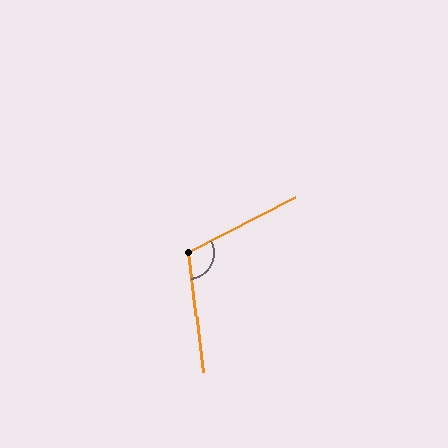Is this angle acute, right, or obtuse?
It is obtuse.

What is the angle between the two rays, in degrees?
Approximately 111 degrees.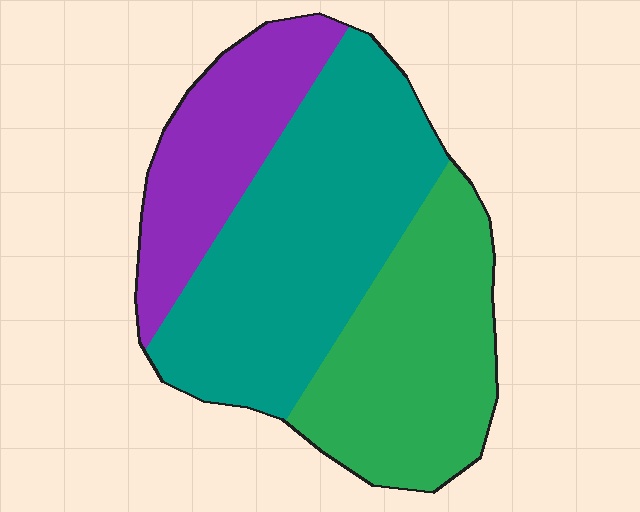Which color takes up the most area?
Teal, at roughly 45%.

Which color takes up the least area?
Purple, at roughly 20%.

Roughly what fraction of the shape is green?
Green covers around 35% of the shape.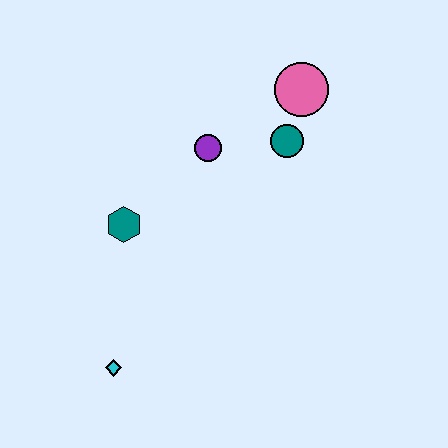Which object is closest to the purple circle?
The teal circle is closest to the purple circle.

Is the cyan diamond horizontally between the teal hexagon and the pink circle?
No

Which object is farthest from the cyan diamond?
The pink circle is farthest from the cyan diamond.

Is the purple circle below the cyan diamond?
No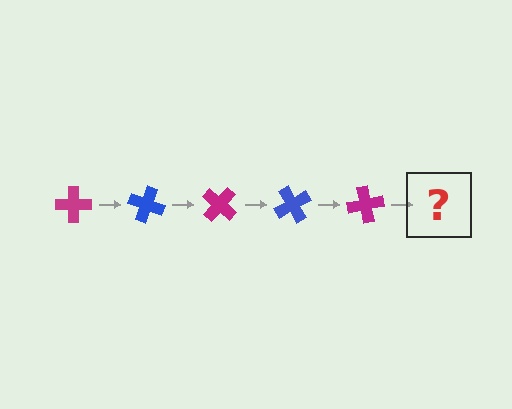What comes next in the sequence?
The next element should be a blue cross, rotated 100 degrees from the start.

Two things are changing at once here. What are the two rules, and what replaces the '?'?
The two rules are that it rotates 20 degrees each step and the color cycles through magenta and blue. The '?' should be a blue cross, rotated 100 degrees from the start.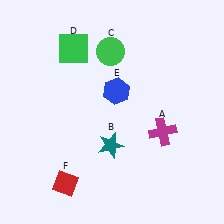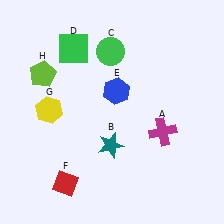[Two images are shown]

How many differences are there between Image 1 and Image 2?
There are 2 differences between the two images.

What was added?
A yellow hexagon (G), a lime pentagon (H) were added in Image 2.